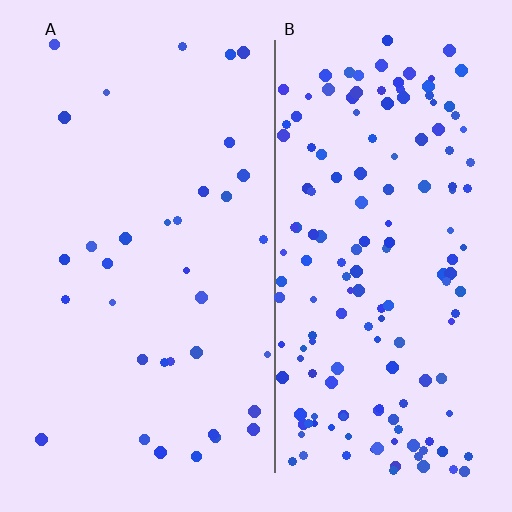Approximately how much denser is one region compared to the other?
Approximately 4.5× — region B over region A.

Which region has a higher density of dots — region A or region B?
B (the right).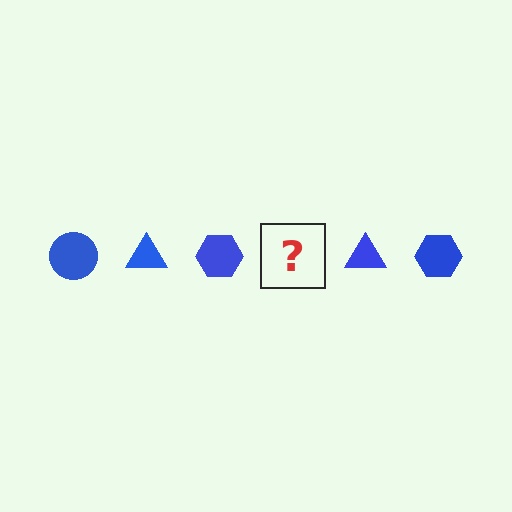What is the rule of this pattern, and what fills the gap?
The rule is that the pattern cycles through circle, triangle, hexagon shapes in blue. The gap should be filled with a blue circle.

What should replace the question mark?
The question mark should be replaced with a blue circle.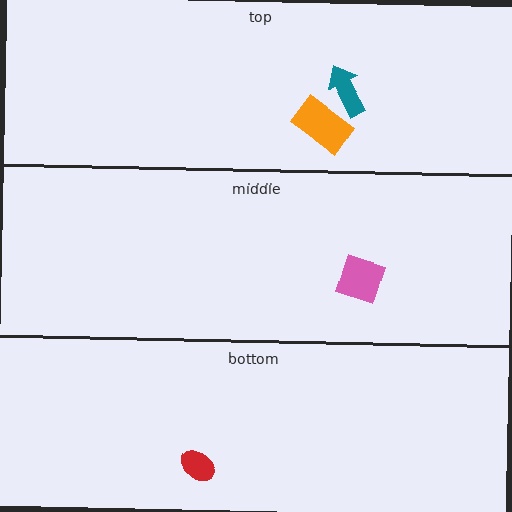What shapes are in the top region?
The orange rectangle, the teal arrow.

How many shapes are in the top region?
2.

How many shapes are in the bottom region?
1.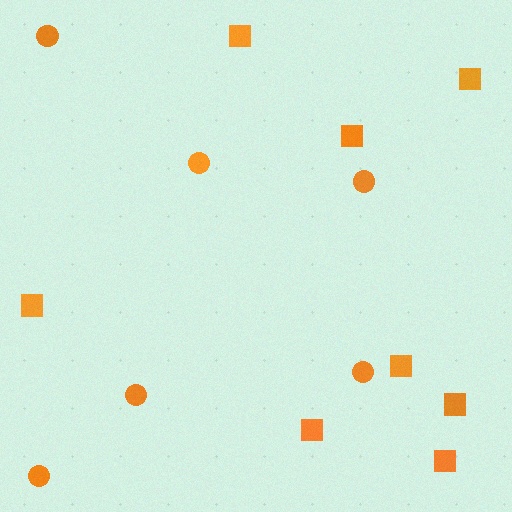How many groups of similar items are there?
There are 2 groups: one group of squares (8) and one group of circles (6).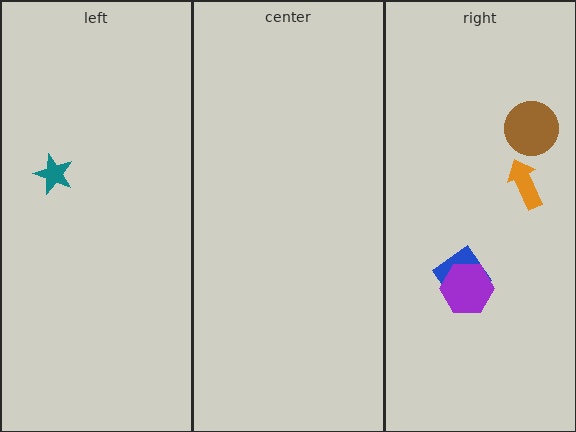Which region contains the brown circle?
The right region.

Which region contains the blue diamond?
The right region.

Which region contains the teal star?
The left region.